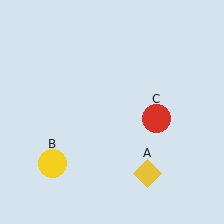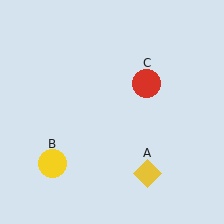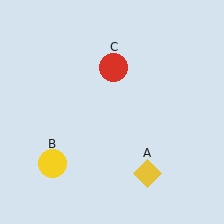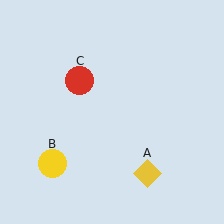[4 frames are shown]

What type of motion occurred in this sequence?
The red circle (object C) rotated counterclockwise around the center of the scene.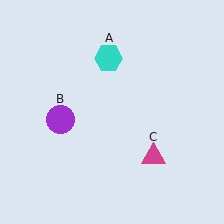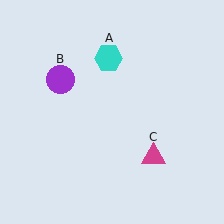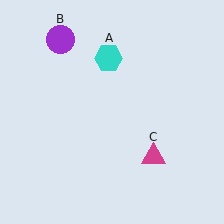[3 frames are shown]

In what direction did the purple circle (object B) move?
The purple circle (object B) moved up.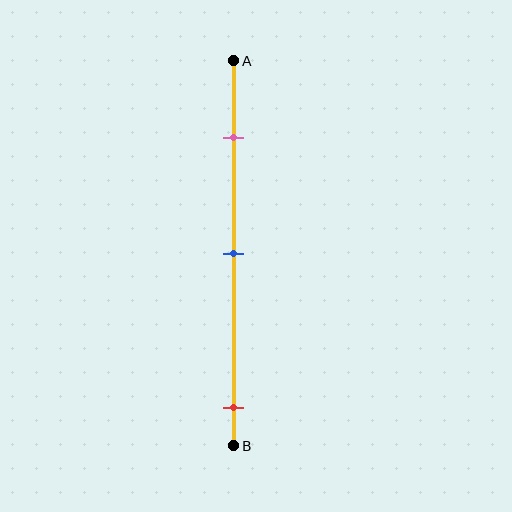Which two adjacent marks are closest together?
The pink and blue marks are the closest adjacent pair.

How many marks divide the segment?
There are 3 marks dividing the segment.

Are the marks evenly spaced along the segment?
No, the marks are not evenly spaced.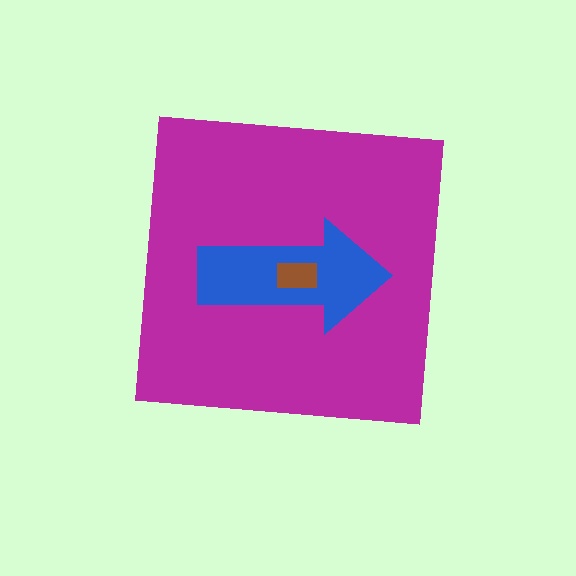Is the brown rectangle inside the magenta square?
Yes.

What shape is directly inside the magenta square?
The blue arrow.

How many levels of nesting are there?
3.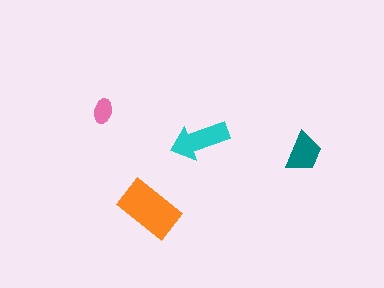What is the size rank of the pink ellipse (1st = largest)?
4th.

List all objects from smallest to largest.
The pink ellipse, the teal trapezoid, the cyan arrow, the orange rectangle.